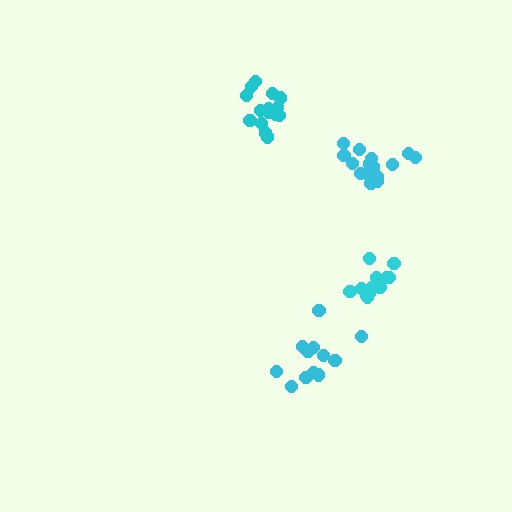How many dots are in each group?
Group 1: 17 dots, Group 2: 13 dots, Group 3: 13 dots, Group 4: 18 dots (61 total).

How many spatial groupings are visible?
There are 4 spatial groupings.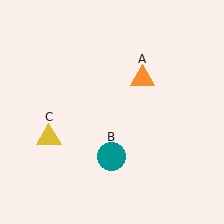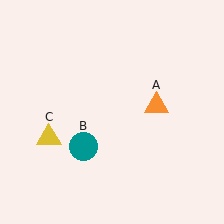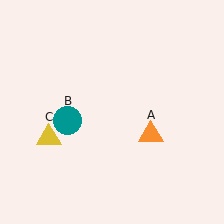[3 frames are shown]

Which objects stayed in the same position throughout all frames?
Yellow triangle (object C) remained stationary.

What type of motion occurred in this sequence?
The orange triangle (object A), teal circle (object B) rotated clockwise around the center of the scene.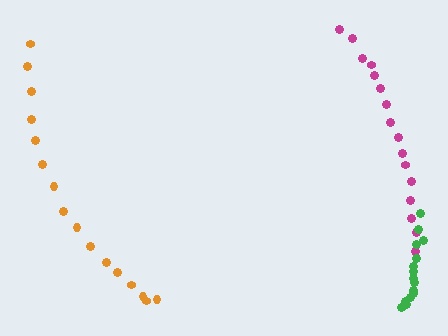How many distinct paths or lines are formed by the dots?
There are 3 distinct paths.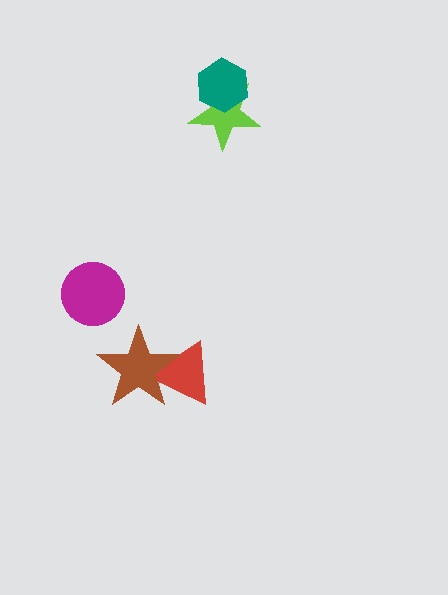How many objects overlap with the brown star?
1 object overlaps with the brown star.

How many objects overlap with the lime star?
1 object overlaps with the lime star.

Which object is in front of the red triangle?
The brown star is in front of the red triangle.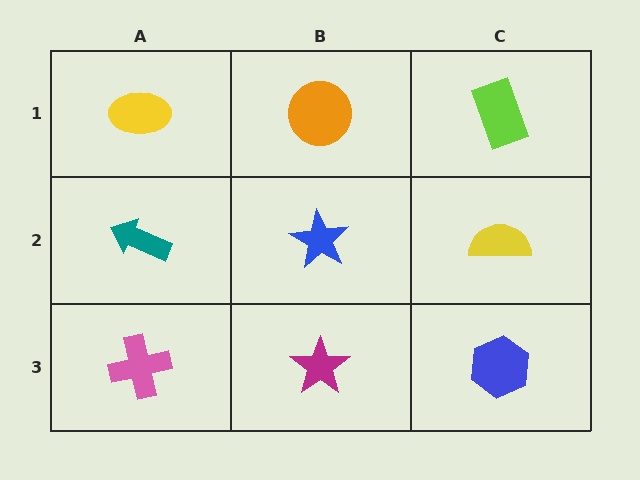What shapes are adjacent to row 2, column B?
An orange circle (row 1, column B), a magenta star (row 3, column B), a teal arrow (row 2, column A), a yellow semicircle (row 2, column C).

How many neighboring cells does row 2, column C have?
3.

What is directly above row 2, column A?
A yellow ellipse.